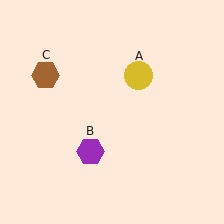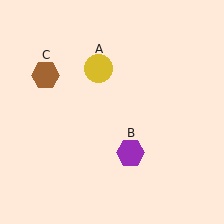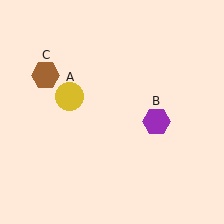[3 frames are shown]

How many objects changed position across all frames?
2 objects changed position: yellow circle (object A), purple hexagon (object B).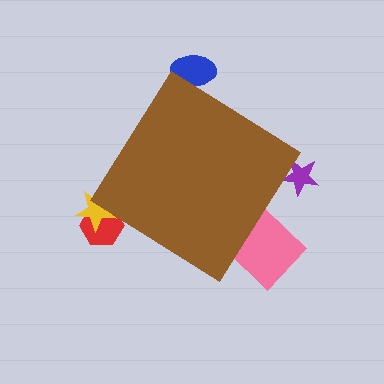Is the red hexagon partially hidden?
Yes, the red hexagon is partially hidden behind the brown diamond.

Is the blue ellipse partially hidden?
Yes, the blue ellipse is partially hidden behind the brown diamond.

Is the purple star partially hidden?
Yes, the purple star is partially hidden behind the brown diamond.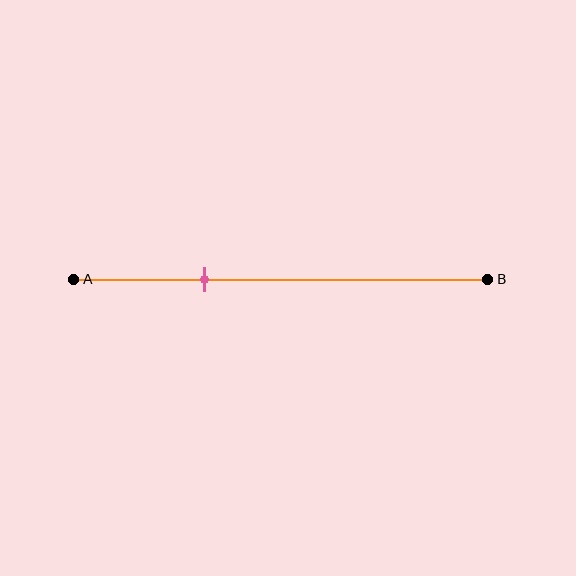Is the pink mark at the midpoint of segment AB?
No, the mark is at about 30% from A, not at the 50% midpoint.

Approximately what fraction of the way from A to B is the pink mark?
The pink mark is approximately 30% of the way from A to B.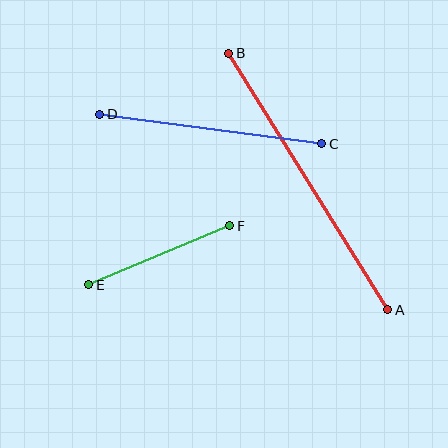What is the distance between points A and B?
The distance is approximately 302 pixels.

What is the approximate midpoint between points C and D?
The midpoint is at approximately (211, 129) pixels.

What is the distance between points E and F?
The distance is approximately 153 pixels.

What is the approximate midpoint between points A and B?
The midpoint is at approximately (308, 182) pixels.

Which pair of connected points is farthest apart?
Points A and B are farthest apart.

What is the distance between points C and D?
The distance is approximately 224 pixels.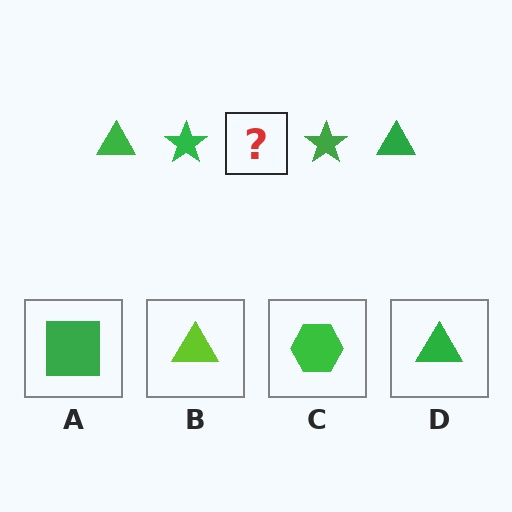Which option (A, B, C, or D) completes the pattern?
D.